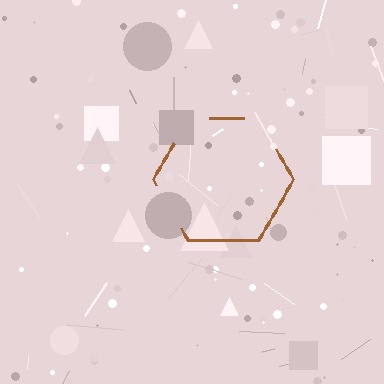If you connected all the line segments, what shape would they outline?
They would outline a hexagon.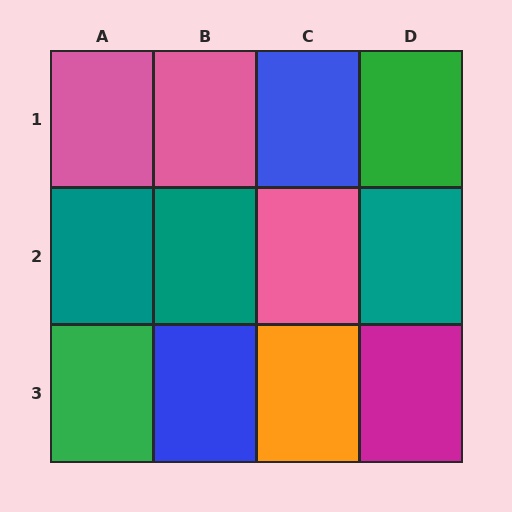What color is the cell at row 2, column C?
Pink.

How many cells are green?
2 cells are green.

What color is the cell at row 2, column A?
Teal.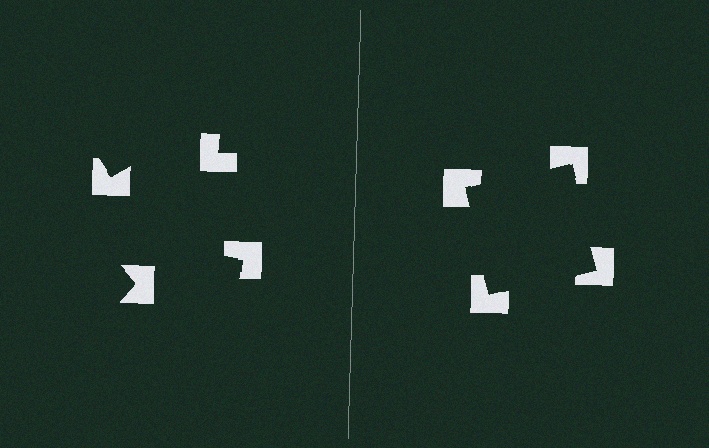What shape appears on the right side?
An illusory square.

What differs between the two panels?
The notched squares are positioned identically on both sides; only the wedge orientations differ. On the right they align to a square; on the left they are misaligned.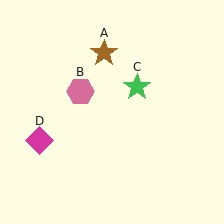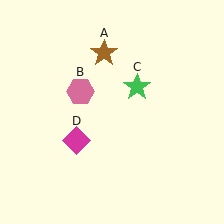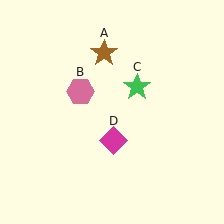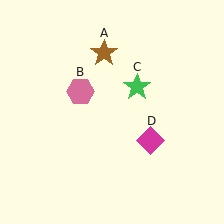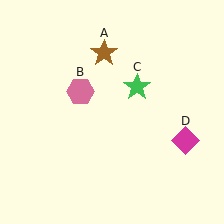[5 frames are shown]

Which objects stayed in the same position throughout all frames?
Brown star (object A) and pink hexagon (object B) and green star (object C) remained stationary.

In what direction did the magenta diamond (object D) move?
The magenta diamond (object D) moved right.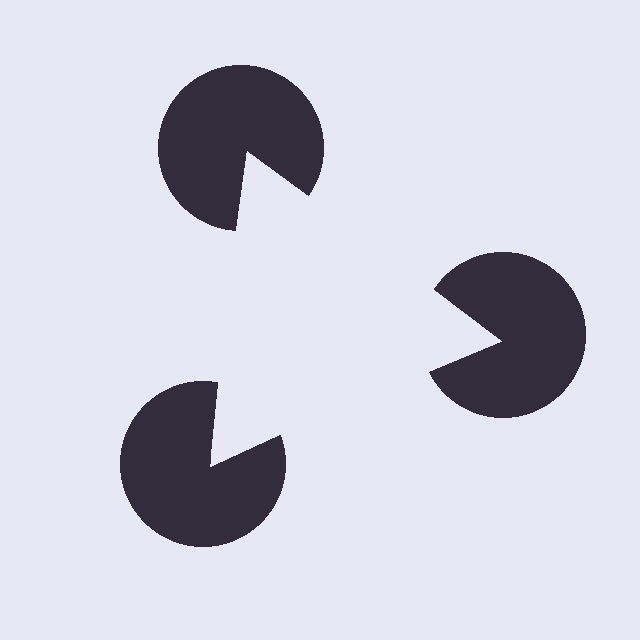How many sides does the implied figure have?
3 sides.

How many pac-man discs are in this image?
There are 3 — one at each vertex of the illusory triangle.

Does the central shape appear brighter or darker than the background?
It typically appears slightly brighter than the background, even though no actual brightness change is drawn.